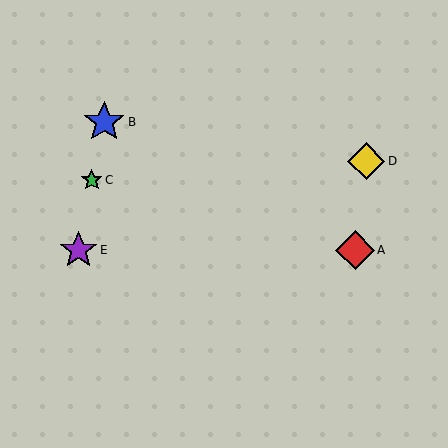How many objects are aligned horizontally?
2 objects (A, E) are aligned horizontally.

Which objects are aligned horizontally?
Objects A, E are aligned horizontally.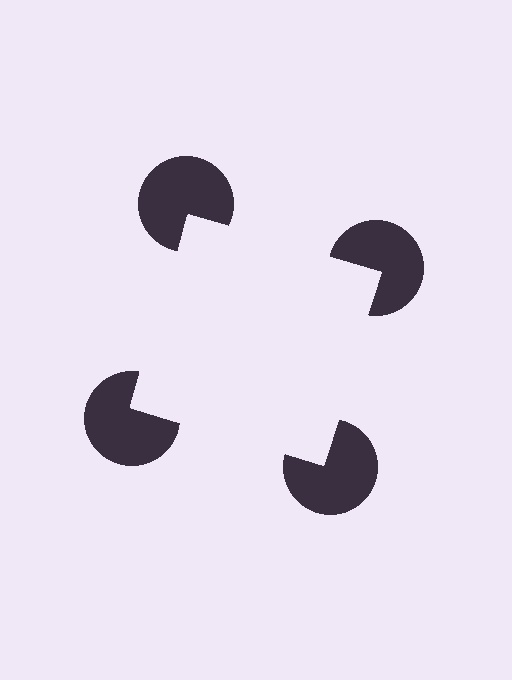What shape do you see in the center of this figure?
An illusory square — its edges are inferred from the aligned wedge cuts in the pac-man discs, not physically drawn.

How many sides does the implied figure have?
4 sides.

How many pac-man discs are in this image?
There are 4 — one at each vertex of the illusory square.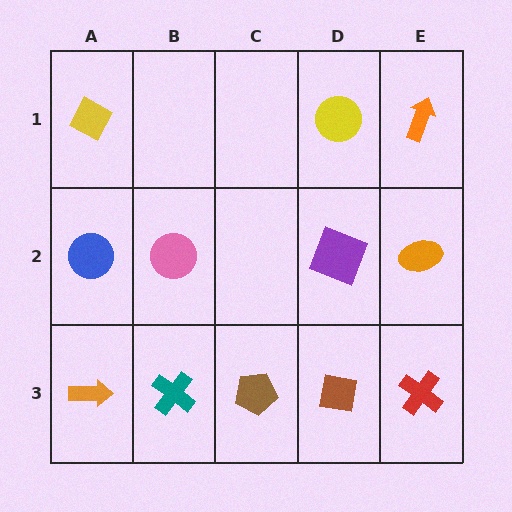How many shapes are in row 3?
5 shapes.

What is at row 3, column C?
A brown pentagon.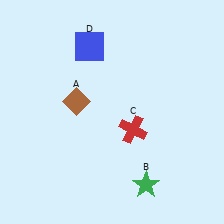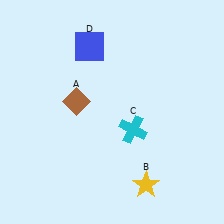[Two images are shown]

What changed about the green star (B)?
In Image 1, B is green. In Image 2, it changed to yellow.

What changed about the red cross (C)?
In Image 1, C is red. In Image 2, it changed to cyan.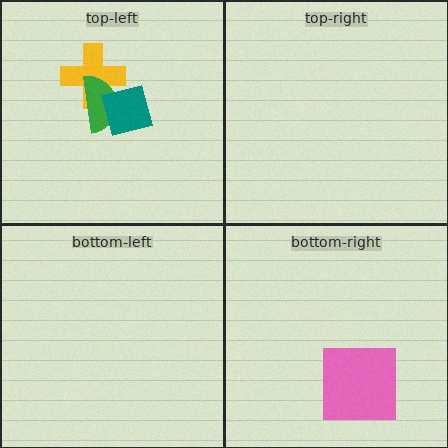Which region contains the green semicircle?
The top-left region.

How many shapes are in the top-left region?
3.